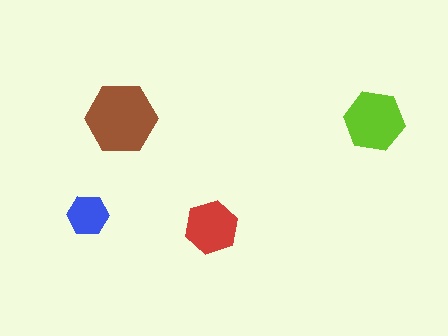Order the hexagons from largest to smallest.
the brown one, the lime one, the red one, the blue one.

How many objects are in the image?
There are 4 objects in the image.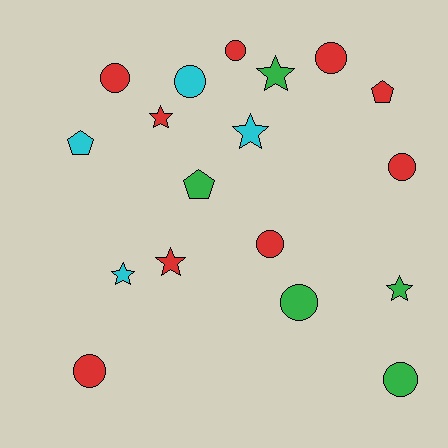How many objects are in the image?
There are 18 objects.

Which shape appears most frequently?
Circle, with 9 objects.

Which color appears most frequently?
Red, with 9 objects.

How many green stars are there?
There are 2 green stars.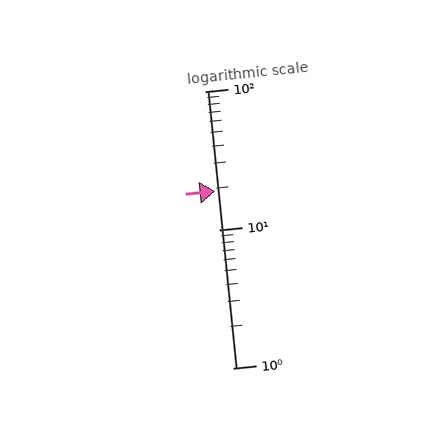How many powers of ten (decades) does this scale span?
The scale spans 2 decades, from 1 to 100.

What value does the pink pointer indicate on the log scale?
The pointer indicates approximately 19.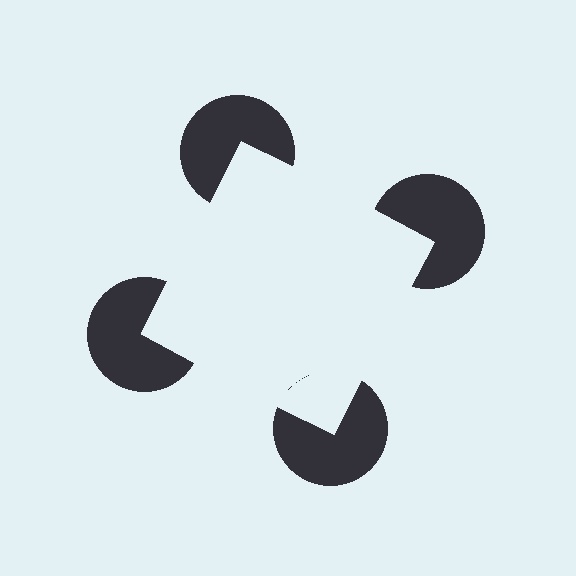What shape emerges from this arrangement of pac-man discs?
An illusory square — its edges are inferred from the aligned wedge cuts in the pac-man discs, not physically drawn.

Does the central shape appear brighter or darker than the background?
It typically appears slightly brighter than the background, even though no actual brightness change is drawn.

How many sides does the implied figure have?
4 sides.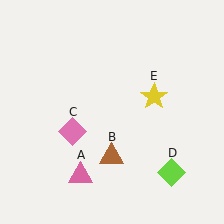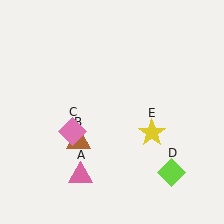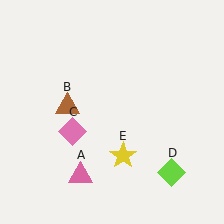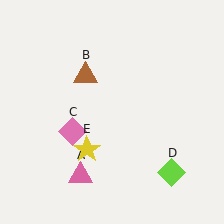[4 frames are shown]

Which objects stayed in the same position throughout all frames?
Pink triangle (object A) and pink diamond (object C) and lime diamond (object D) remained stationary.